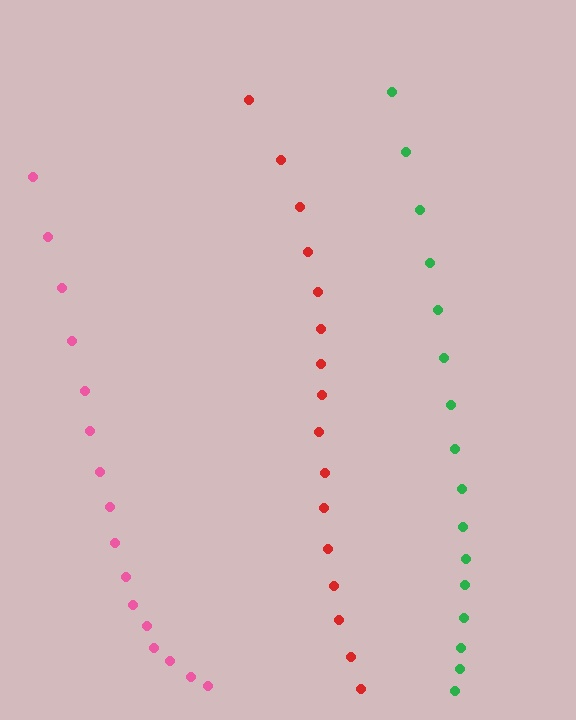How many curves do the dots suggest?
There are 3 distinct paths.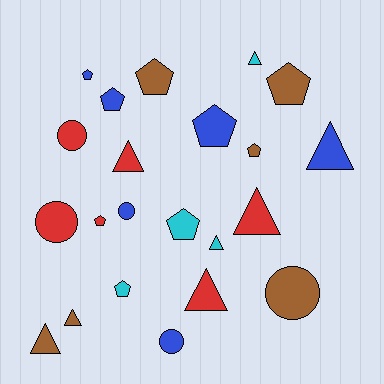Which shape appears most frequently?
Pentagon, with 9 objects.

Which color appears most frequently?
Blue, with 6 objects.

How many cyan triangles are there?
There are 2 cyan triangles.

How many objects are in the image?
There are 22 objects.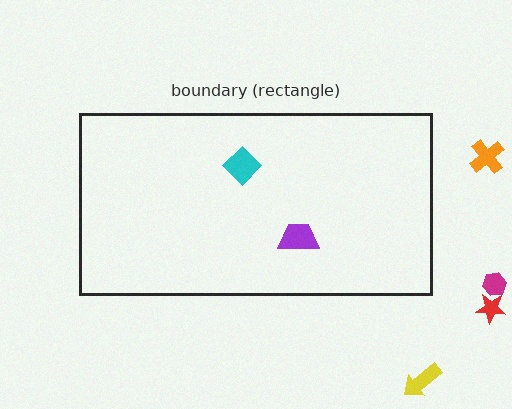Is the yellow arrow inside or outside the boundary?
Outside.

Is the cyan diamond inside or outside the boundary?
Inside.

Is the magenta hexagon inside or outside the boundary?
Outside.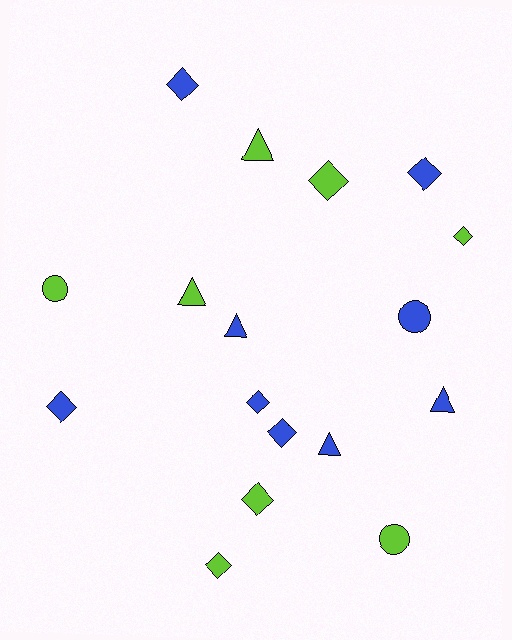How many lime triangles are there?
There are 2 lime triangles.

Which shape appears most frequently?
Diamond, with 9 objects.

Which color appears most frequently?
Blue, with 9 objects.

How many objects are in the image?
There are 17 objects.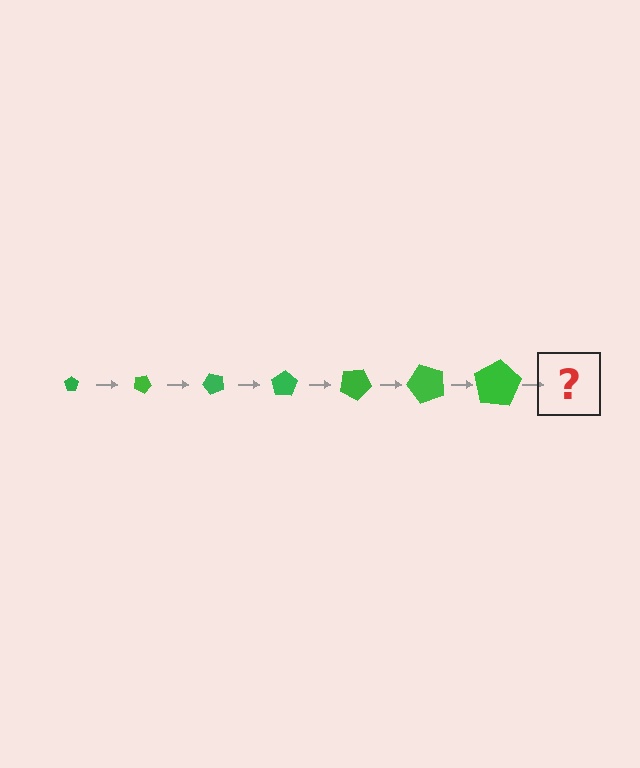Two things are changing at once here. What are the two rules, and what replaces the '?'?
The two rules are that the pentagon grows larger each step and it rotates 25 degrees each step. The '?' should be a pentagon, larger than the previous one and rotated 175 degrees from the start.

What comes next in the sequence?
The next element should be a pentagon, larger than the previous one and rotated 175 degrees from the start.